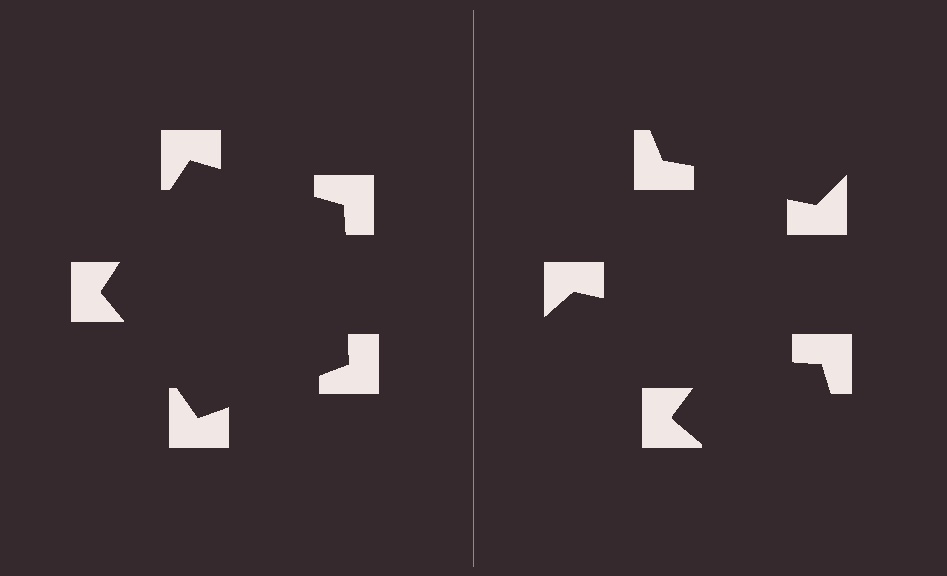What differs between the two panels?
The notched squares are positioned identically on both sides; only the wedge orientations differ. On the left they align to a pentagon; on the right they are misaligned.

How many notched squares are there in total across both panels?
10 — 5 on each side.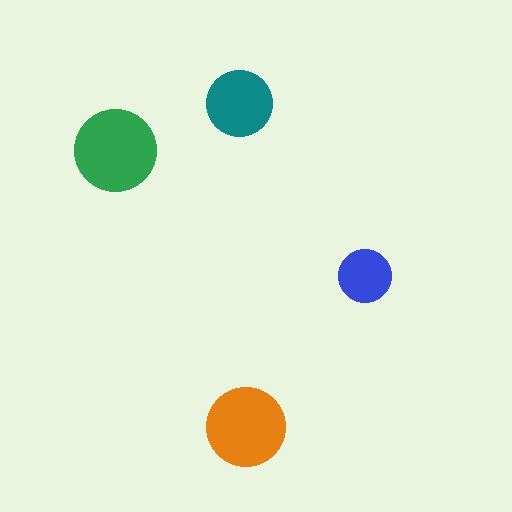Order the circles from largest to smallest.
the green one, the orange one, the teal one, the blue one.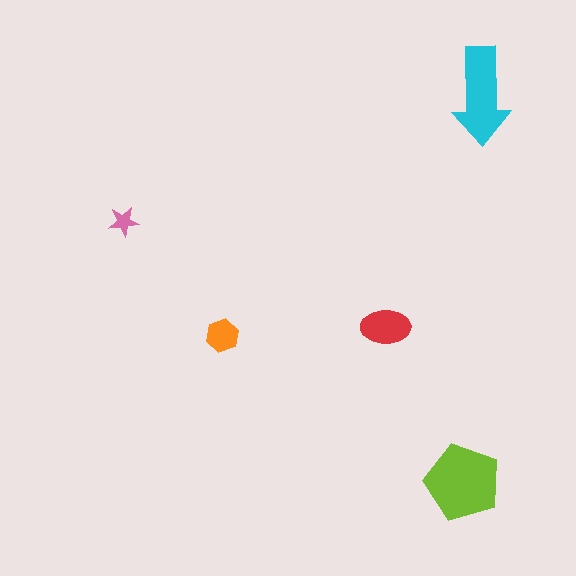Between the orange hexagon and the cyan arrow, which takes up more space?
The cyan arrow.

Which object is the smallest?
The pink star.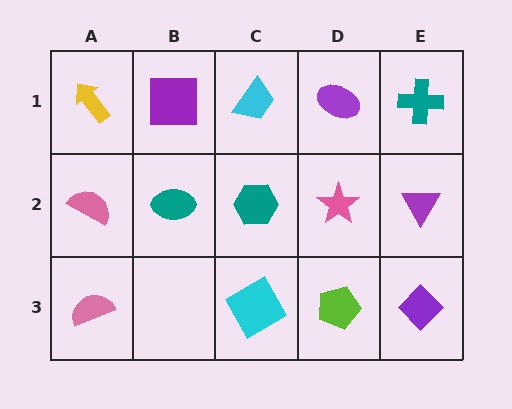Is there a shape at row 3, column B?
No, that cell is empty.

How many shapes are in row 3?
4 shapes.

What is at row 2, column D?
A pink star.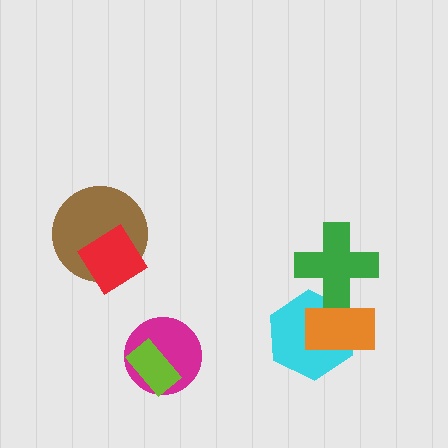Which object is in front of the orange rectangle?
The green cross is in front of the orange rectangle.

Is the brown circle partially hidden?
Yes, it is partially covered by another shape.